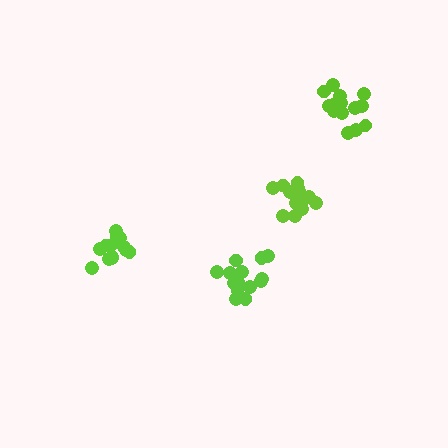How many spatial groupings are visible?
There are 4 spatial groupings.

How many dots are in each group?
Group 1: 15 dots, Group 2: 15 dots, Group 3: 13 dots, Group 4: 14 dots (57 total).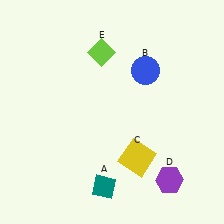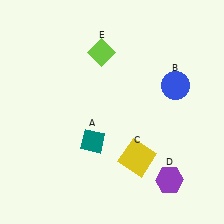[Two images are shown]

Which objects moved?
The objects that moved are: the teal diamond (A), the blue circle (B).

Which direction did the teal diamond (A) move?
The teal diamond (A) moved up.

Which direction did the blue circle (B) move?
The blue circle (B) moved right.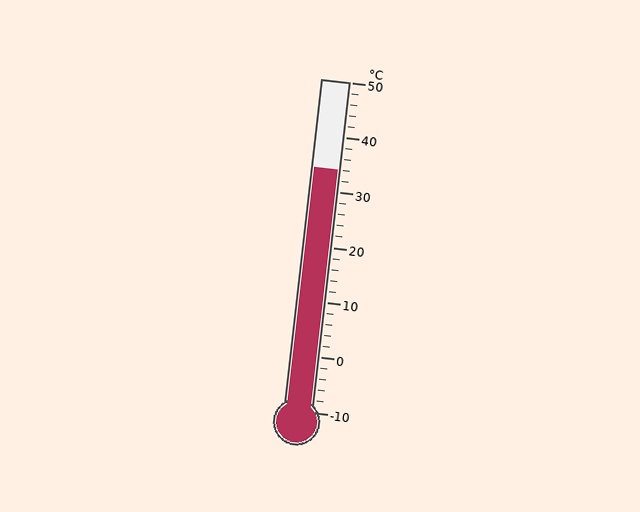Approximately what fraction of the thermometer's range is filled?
The thermometer is filled to approximately 75% of its range.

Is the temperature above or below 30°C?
The temperature is above 30°C.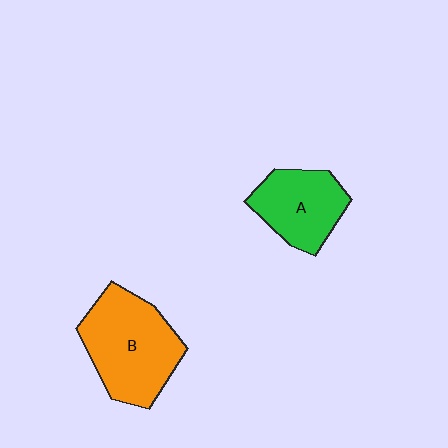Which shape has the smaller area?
Shape A (green).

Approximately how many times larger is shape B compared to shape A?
Approximately 1.5 times.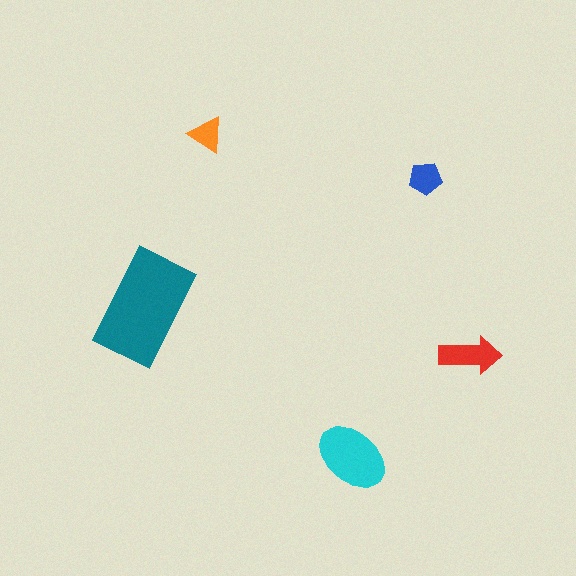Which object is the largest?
The teal rectangle.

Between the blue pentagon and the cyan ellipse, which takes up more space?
The cyan ellipse.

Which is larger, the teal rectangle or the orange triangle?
The teal rectangle.